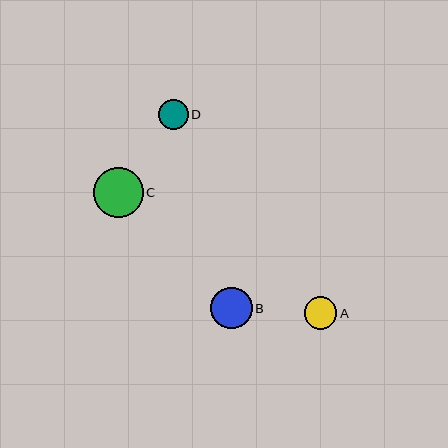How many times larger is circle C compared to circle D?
Circle C is approximately 1.7 times the size of circle D.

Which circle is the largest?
Circle C is the largest with a size of approximately 50 pixels.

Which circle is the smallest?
Circle D is the smallest with a size of approximately 29 pixels.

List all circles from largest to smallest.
From largest to smallest: C, B, A, D.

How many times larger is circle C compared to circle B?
Circle C is approximately 1.2 times the size of circle B.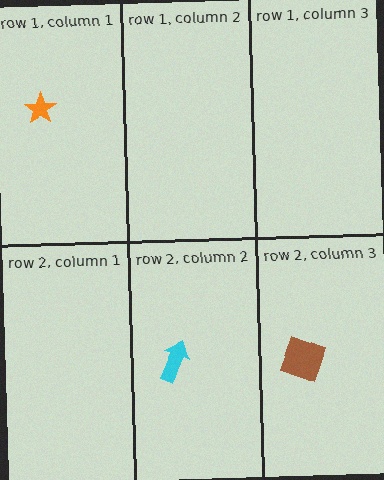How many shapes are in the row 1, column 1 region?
1.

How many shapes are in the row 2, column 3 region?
1.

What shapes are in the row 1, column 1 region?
The orange star.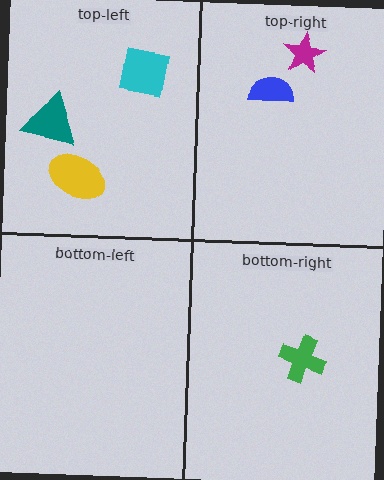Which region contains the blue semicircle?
The top-right region.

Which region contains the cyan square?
The top-left region.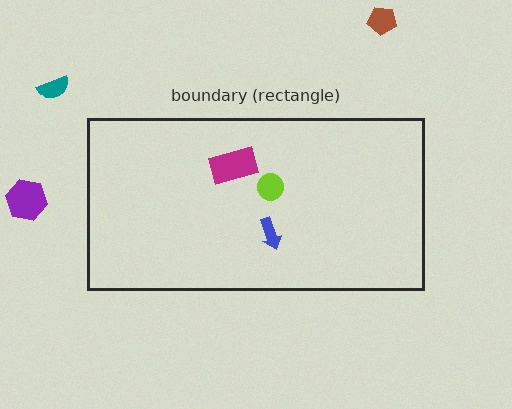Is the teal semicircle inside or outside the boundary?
Outside.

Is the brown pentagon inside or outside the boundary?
Outside.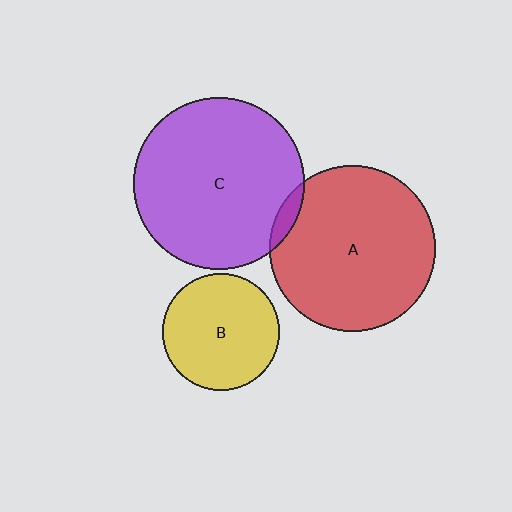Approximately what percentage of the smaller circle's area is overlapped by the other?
Approximately 5%.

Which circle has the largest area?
Circle C (purple).